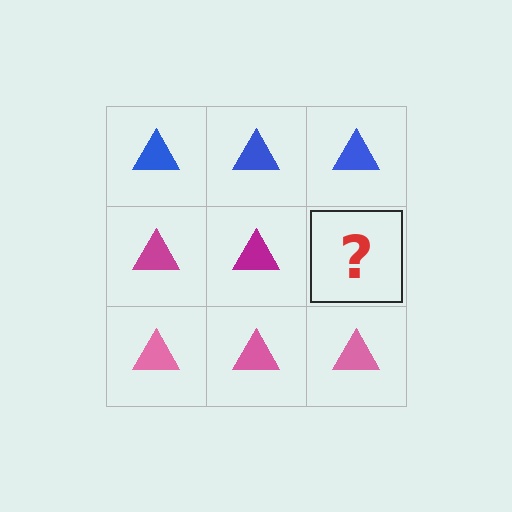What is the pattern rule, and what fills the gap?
The rule is that each row has a consistent color. The gap should be filled with a magenta triangle.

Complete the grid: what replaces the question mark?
The question mark should be replaced with a magenta triangle.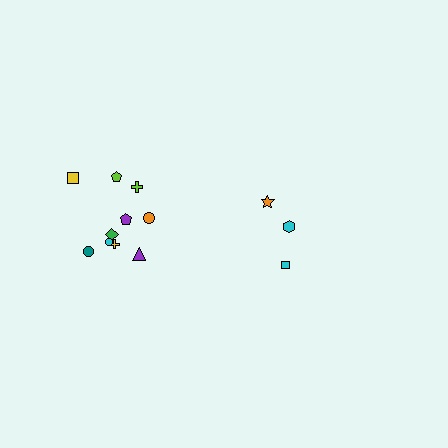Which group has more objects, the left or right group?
The left group.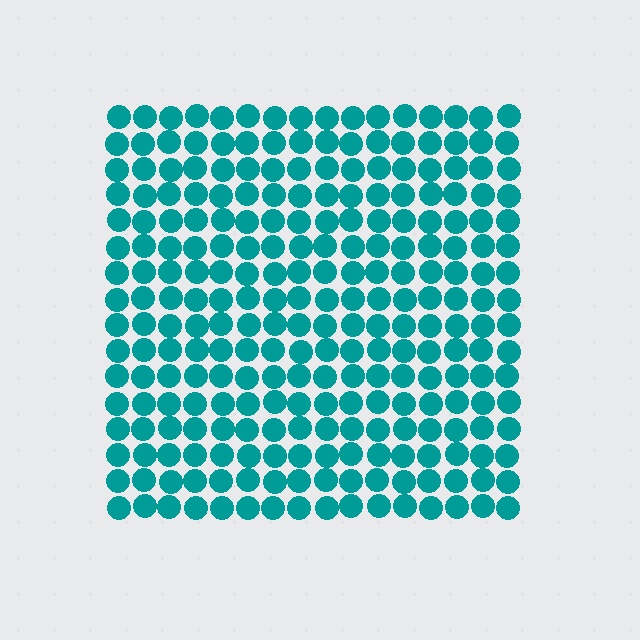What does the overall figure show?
The overall figure shows a square.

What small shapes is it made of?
It is made of small circles.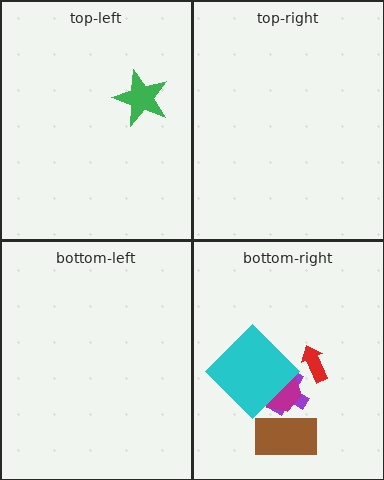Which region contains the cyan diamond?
The bottom-right region.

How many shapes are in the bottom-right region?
5.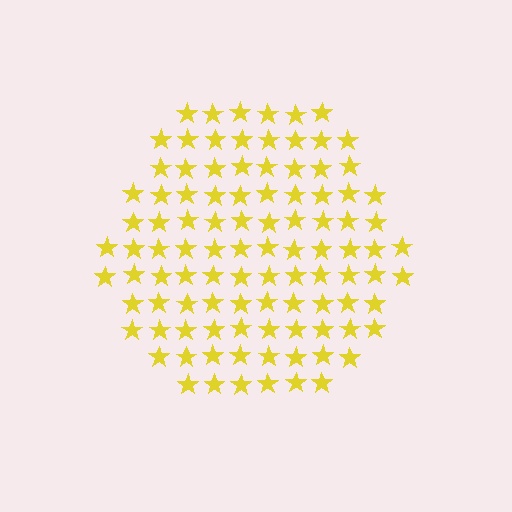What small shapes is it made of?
It is made of small stars.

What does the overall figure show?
The overall figure shows a hexagon.